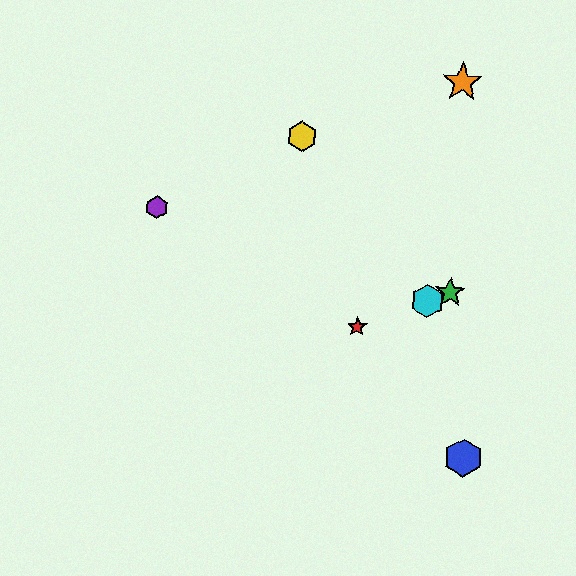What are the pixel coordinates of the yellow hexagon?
The yellow hexagon is at (302, 137).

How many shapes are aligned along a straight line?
3 shapes (the red star, the green star, the cyan hexagon) are aligned along a straight line.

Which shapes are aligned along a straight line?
The red star, the green star, the cyan hexagon are aligned along a straight line.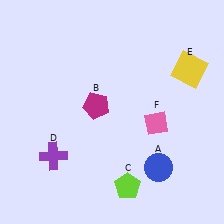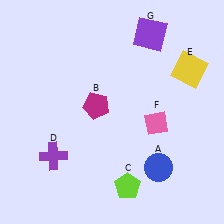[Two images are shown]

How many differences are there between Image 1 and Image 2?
There is 1 difference between the two images.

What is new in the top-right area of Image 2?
A purple square (G) was added in the top-right area of Image 2.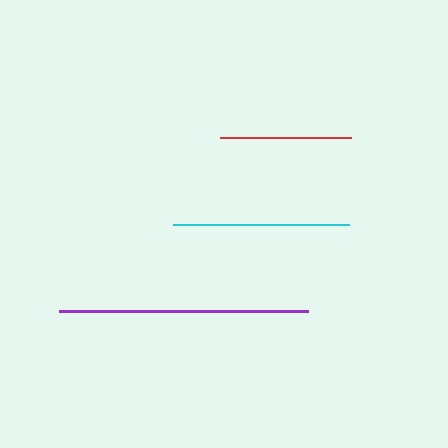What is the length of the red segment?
The red segment is approximately 131 pixels long.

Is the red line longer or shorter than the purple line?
The purple line is longer than the red line.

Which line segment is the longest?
The purple line is the longest at approximately 248 pixels.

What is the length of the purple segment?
The purple segment is approximately 248 pixels long.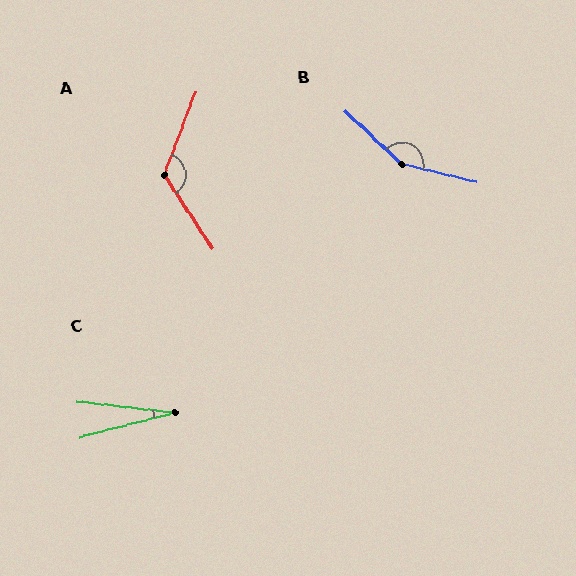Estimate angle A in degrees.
Approximately 126 degrees.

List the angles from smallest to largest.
C (21°), A (126°), B (151°).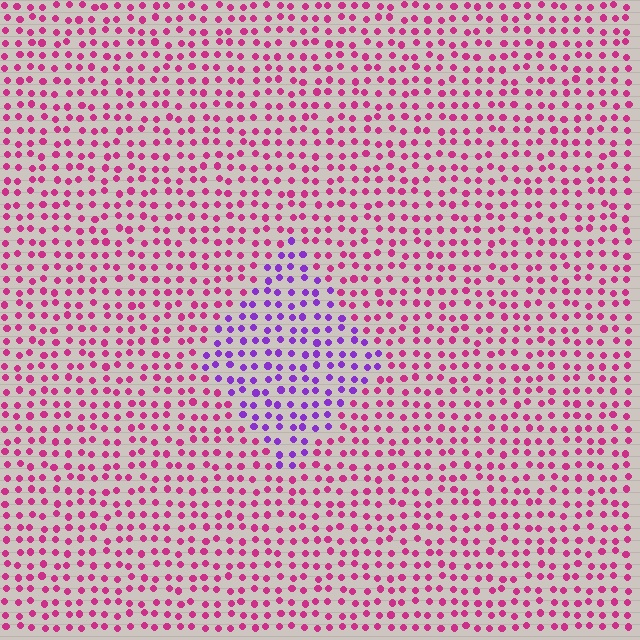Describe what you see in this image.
The image is filled with small magenta elements in a uniform arrangement. A diamond-shaped region is visible where the elements are tinted to a slightly different hue, forming a subtle color boundary.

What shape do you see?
I see a diamond.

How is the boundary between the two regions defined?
The boundary is defined purely by a slight shift in hue (about 52 degrees). Spacing, size, and orientation are identical on both sides.